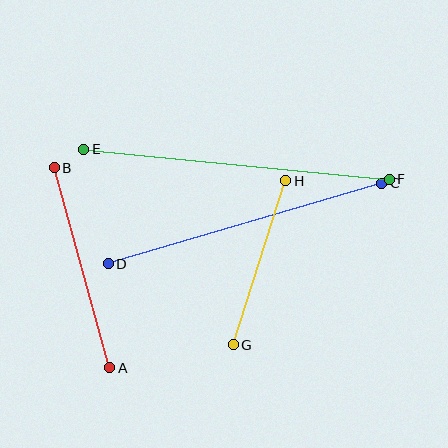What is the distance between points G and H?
The distance is approximately 173 pixels.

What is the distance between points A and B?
The distance is approximately 208 pixels.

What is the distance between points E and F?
The distance is approximately 307 pixels.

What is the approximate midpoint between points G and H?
The midpoint is at approximately (259, 263) pixels.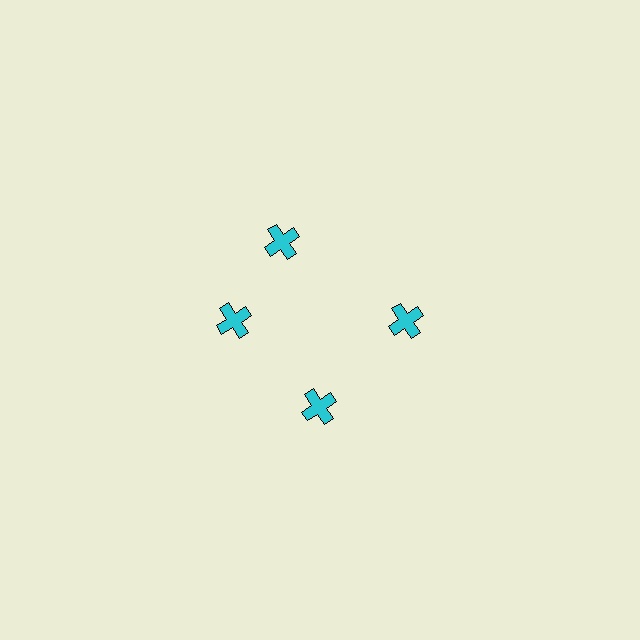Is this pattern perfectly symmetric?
No. The 4 cyan crosses are arranged in a ring, but one element near the 12 o'clock position is rotated out of alignment along the ring, breaking the 4-fold rotational symmetry.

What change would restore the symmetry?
The symmetry would be restored by rotating it back into even spacing with its neighbors so that all 4 crosses sit at equal angles and equal distance from the center.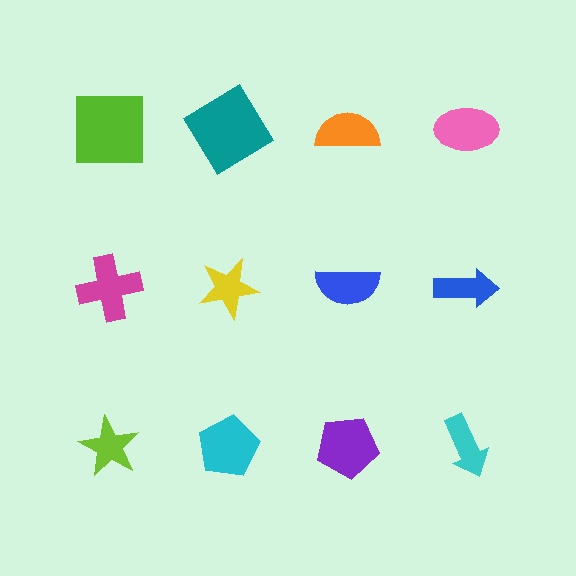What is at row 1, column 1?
A lime square.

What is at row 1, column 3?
An orange semicircle.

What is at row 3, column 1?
A lime star.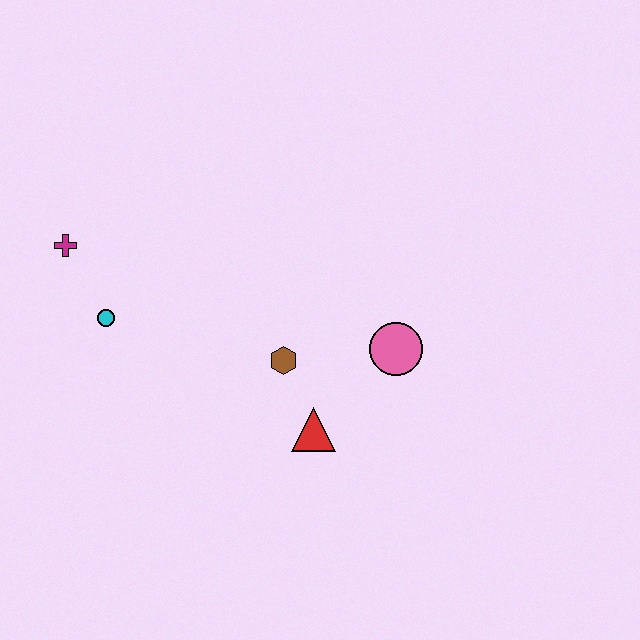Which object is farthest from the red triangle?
The magenta cross is farthest from the red triangle.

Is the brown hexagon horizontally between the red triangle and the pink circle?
No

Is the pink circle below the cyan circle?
Yes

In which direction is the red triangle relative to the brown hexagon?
The red triangle is below the brown hexagon.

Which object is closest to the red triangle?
The brown hexagon is closest to the red triangle.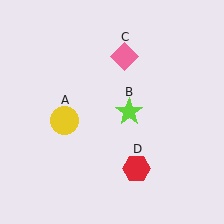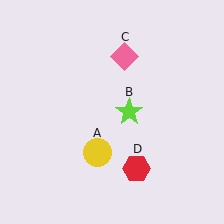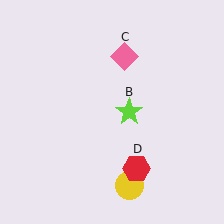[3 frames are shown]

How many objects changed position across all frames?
1 object changed position: yellow circle (object A).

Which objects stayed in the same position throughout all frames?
Lime star (object B) and pink diamond (object C) and red hexagon (object D) remained stationary.